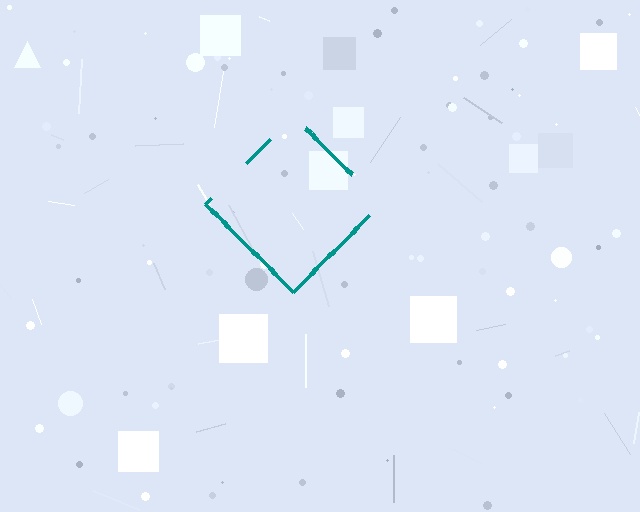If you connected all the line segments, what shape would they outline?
They would outline a diamond.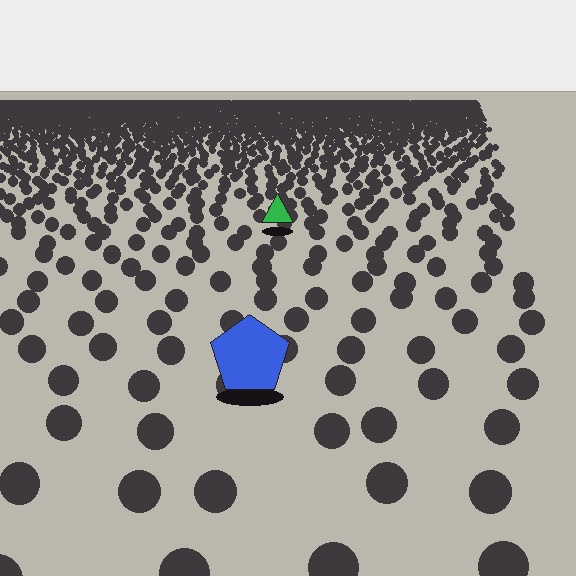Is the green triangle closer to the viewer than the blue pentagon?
No. The blue pentagon is closer — you can tell from the texture gradient: the ground texture is coarser near it.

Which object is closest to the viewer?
The blue pentagon is closest. The texture marks near it are larger and more spread out.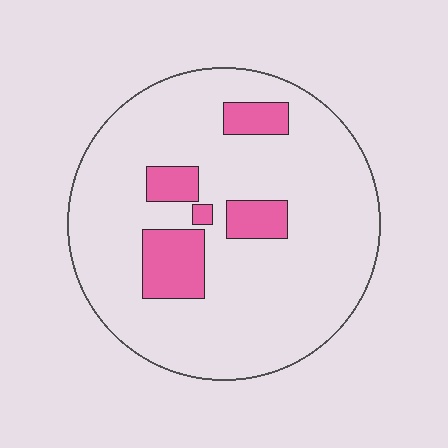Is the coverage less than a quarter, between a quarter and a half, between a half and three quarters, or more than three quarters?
Less than a quarter.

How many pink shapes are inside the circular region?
5.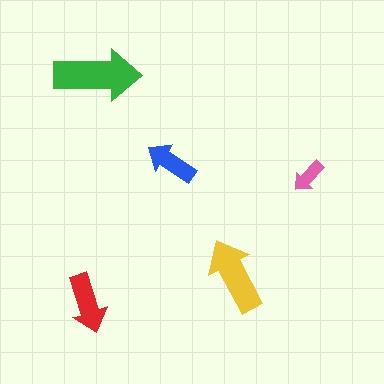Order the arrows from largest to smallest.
the green one, the yellow one, the red one, the blue one, the pink one.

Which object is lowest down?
The red arrow is bottommost.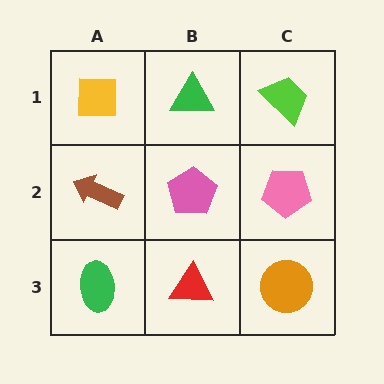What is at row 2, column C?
A pink pentagon.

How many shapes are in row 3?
3 shapes.